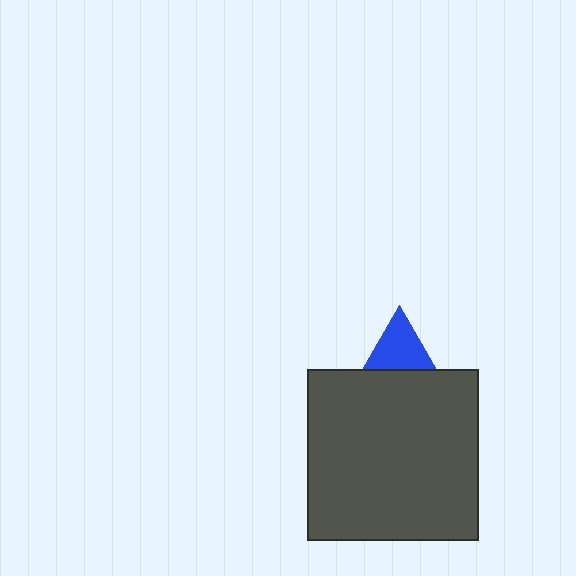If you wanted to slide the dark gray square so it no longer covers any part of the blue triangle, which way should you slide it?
Slide it down — that is the most direct way to separate the two shapes.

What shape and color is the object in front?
The object in front is a dark gray square.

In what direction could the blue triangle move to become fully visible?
The blue triangle could move up. That would shift it out from behind the dark gray square entirely.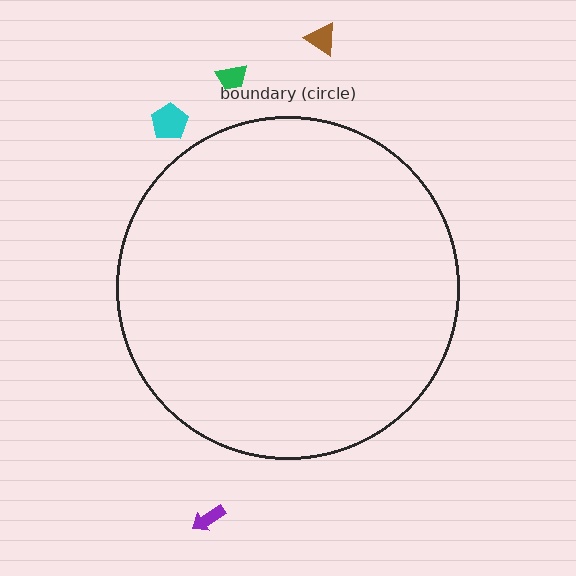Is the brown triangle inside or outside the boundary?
Outside.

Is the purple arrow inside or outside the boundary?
Outside.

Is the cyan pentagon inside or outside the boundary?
Outside.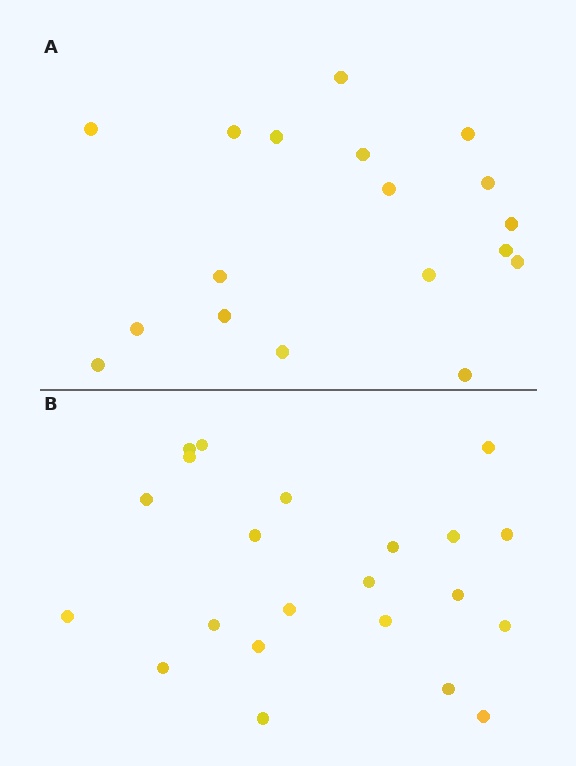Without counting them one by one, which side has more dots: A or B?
Region B (the bottom region) has more dots.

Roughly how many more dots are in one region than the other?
Region B has about 4 more dots than region A.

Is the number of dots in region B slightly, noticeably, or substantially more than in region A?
Region B has only slightly more — the two regions are fairly close. The ratio is roughly 1.2 to 1.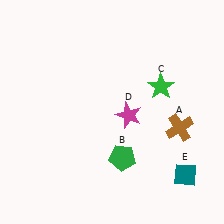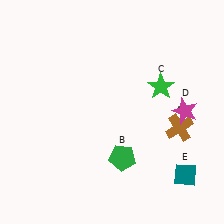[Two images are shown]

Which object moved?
The magenta star (D) moved right.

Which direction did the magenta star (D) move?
The magenta star (D) moved right.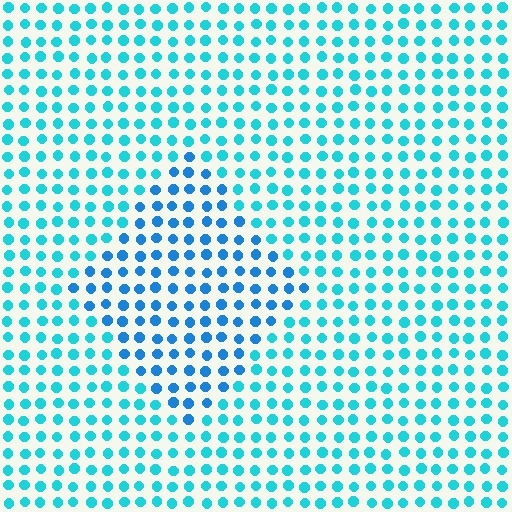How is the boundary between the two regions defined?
The boundary is defined purely by a slight shift in hue (about 26 degrees). Spacing, size, and orientation are identical on both sides.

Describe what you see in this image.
The image is filled with small cyan elements in a uniform arrangement. A diamond-shaped region is visible where the elements are tinted to a slightly different hue, forming a subtle color boundary.